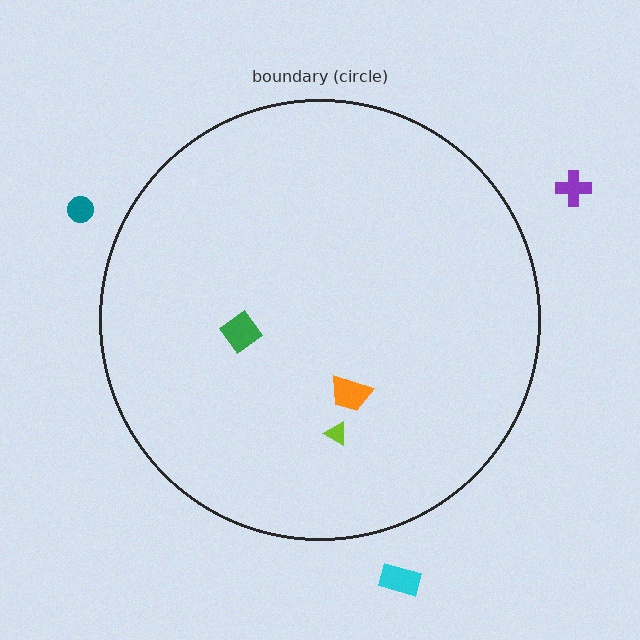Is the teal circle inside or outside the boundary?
Outside.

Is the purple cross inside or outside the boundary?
Outside.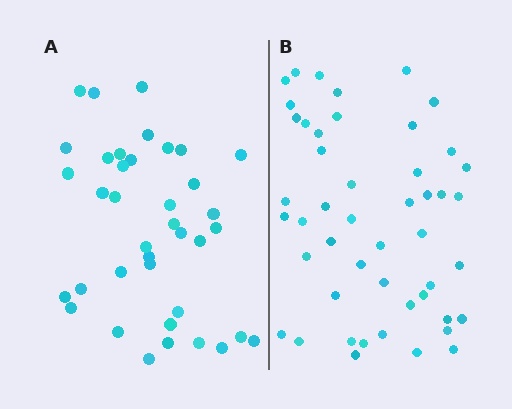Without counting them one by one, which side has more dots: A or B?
Region B (the right region) has more dots.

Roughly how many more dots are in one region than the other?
Region B has roughly 10 or so more dots than region A.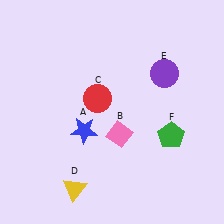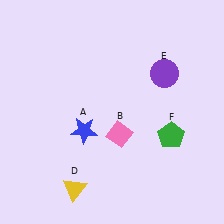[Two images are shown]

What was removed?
The red circle (C) was removed in Image 2.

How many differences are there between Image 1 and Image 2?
There is 1 difference between the two images.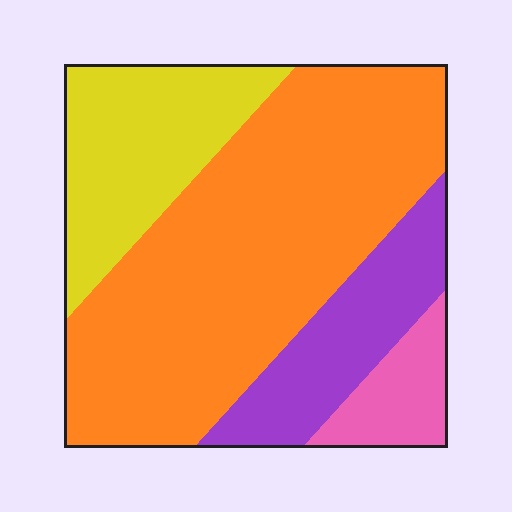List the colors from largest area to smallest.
From largest to smallest: orange, yellow, purple, pink.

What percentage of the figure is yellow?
Yellow takes up about one fifth (1/5) of the figure.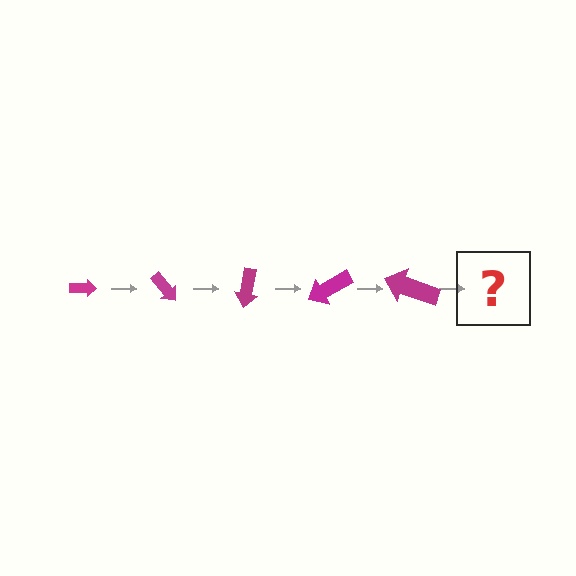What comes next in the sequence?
The next element should be an arrow, larger than the previous one and rotated 250 degrees from the start.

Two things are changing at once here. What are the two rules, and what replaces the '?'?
The two rules are that the arrow grows larger each step and it rotates 50 degrees each step. The '?' should be an arrow, larger than the previous one and rotated 250 degrees from the start.